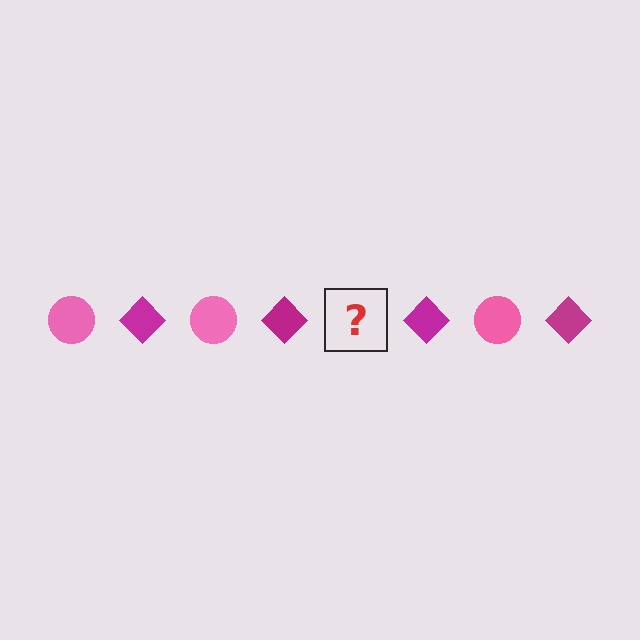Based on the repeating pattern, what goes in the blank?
The blank should be a pink circle.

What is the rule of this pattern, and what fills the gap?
The rule is that the pattern alternates between pink circle and magenta diamond. The gap should be filled with a pink circle.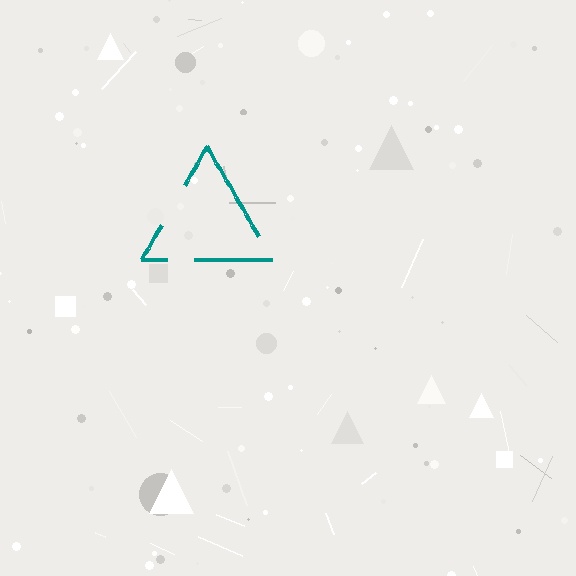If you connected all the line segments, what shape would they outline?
They would outline a triangle.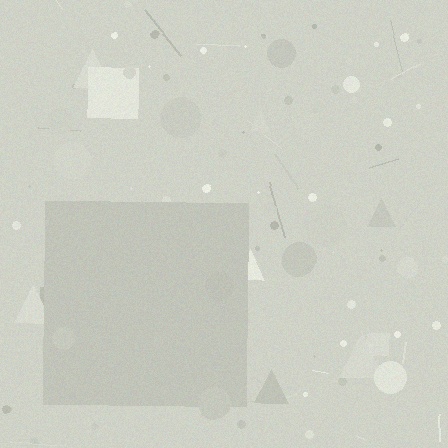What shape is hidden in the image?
A square is hidden in the image.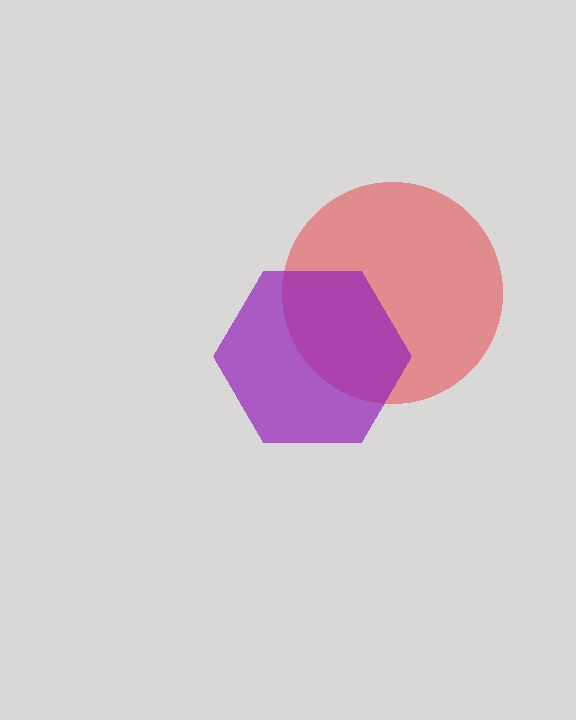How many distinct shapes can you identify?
There are 2 distinct shapes: a red circle, a purple hexagon.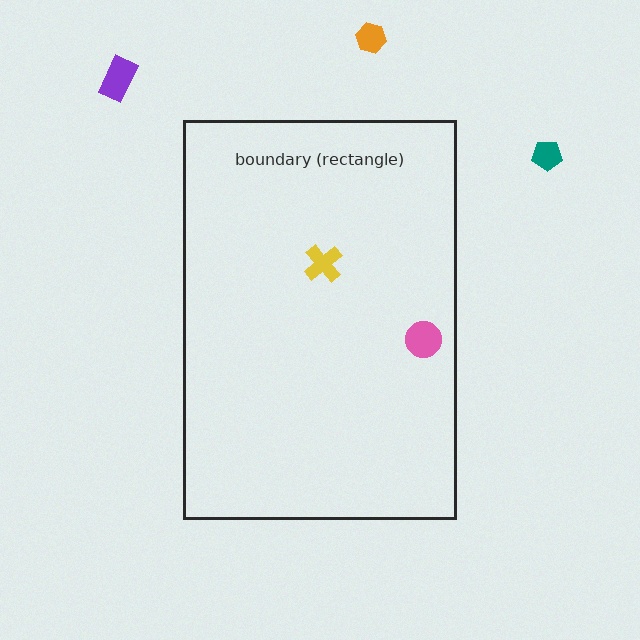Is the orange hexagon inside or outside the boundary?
Outside.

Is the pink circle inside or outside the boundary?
Inside.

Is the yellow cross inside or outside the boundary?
Inside.